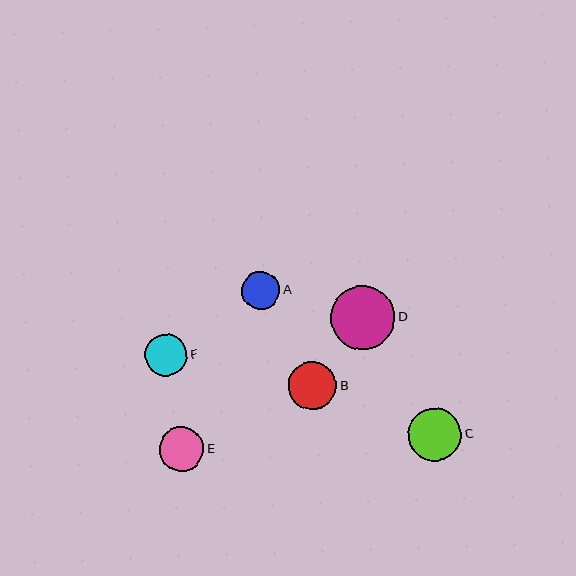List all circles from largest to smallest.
From largest to smallest: D, C, B, E, F, A.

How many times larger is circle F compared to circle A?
Circle F is approximately 1.1 times the size of circle A.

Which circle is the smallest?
Circle A is the smallest with a size of approximately 38 pixels.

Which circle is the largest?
Circle D is the largest with a size of approximately 64 pixels.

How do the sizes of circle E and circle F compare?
Circle E and circle F are approximately the same size.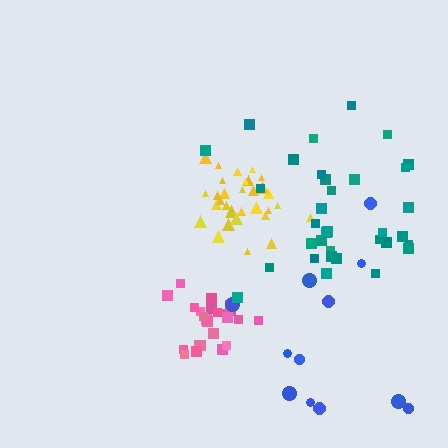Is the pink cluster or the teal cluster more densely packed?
Pink.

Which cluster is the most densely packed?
Pink.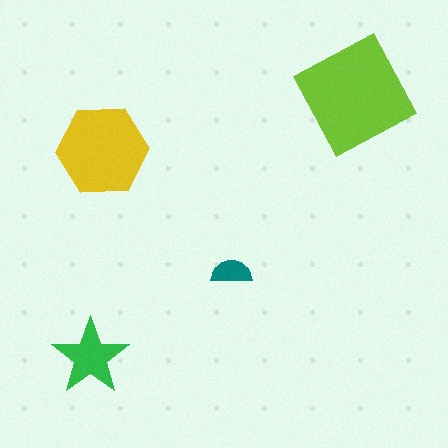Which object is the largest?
The lime square.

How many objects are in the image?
There are 4 objects in the image.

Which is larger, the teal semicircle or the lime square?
The lime square.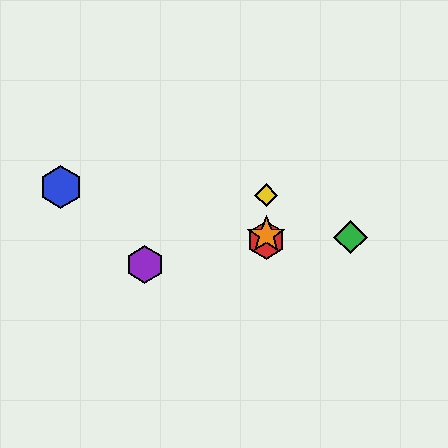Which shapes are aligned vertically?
The red hexagon, the yellow diamond, the orange star are aligned vertically.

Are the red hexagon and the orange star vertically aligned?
Yes, both are at x≈266.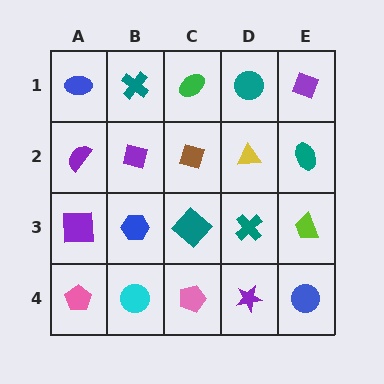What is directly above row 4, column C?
A teal diamond.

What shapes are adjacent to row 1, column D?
A yellow triangle (row 2, column D), a green ellipse (row 1, column C), a purple diamond (row 1, column E).